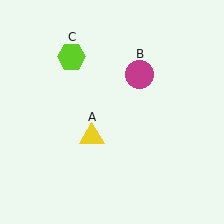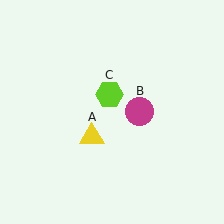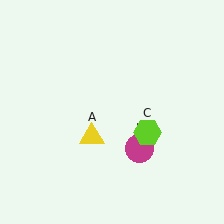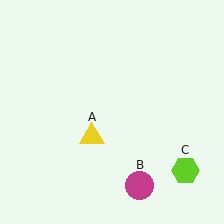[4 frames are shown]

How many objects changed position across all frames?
2 objects changed position: magenta circle (object B), lime hexagon (object C).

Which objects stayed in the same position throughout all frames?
Yellow triangle (object A) remained stationary.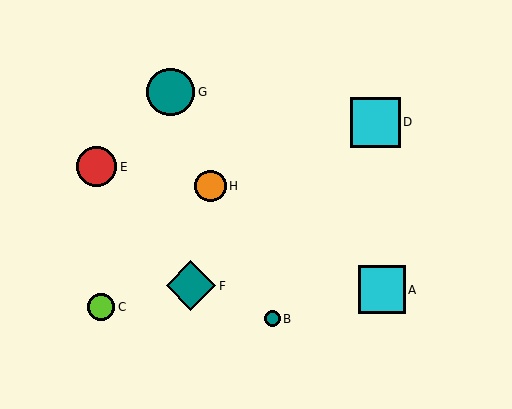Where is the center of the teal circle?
The center of the teal circle is at (272, 319).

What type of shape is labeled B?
Shape B is a teal circle.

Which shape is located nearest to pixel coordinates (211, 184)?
The orange circle (labeled H) at (211, 186) is nearest to that location.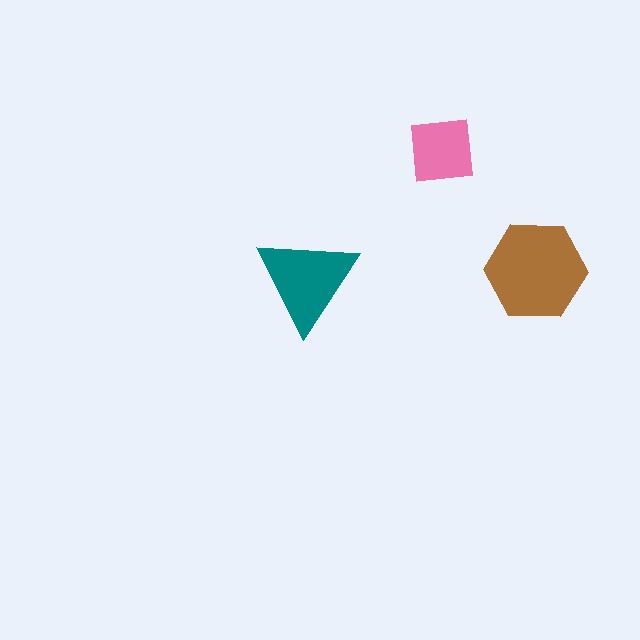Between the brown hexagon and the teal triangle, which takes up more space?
The brown hexagon.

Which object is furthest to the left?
The teal triangle is leftmost.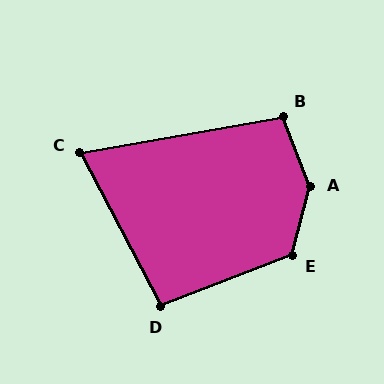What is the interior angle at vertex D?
Approximately 97 degrees (obtuse).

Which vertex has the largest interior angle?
A, at approximately 144 degrees.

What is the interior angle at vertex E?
Approximately 126 degrees (obtuse).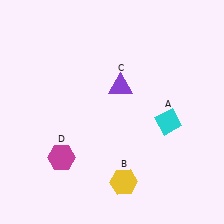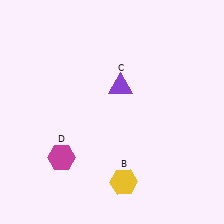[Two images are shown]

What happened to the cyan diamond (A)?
The cyan diamond (A) was removed in Image 2. It was in the bottom-right area of Image 1.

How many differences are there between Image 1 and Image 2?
There is 1 difference between the two images.